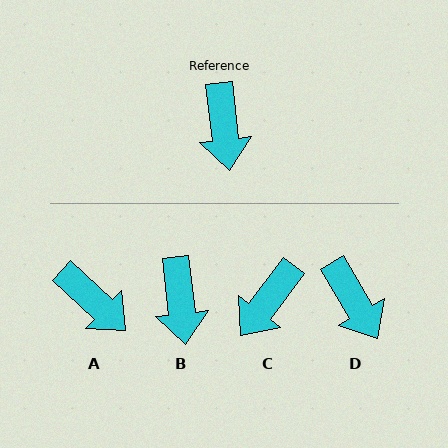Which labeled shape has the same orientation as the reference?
B.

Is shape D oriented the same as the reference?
No, it is off by about 24 degrees.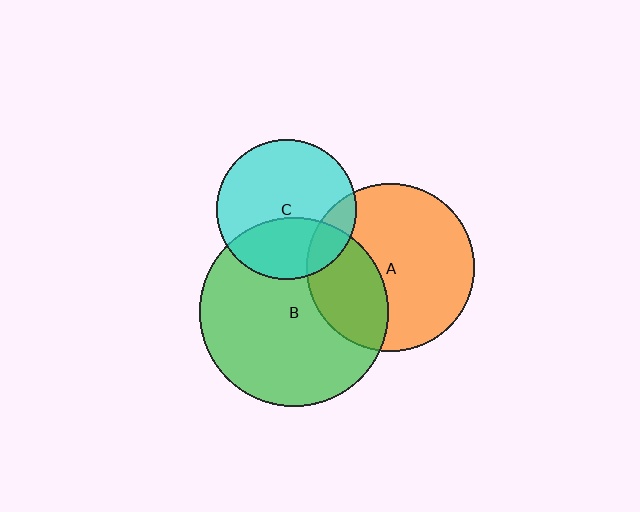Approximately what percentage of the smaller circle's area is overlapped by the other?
Approximately 35%.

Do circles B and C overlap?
Yes.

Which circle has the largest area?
Circle B (green).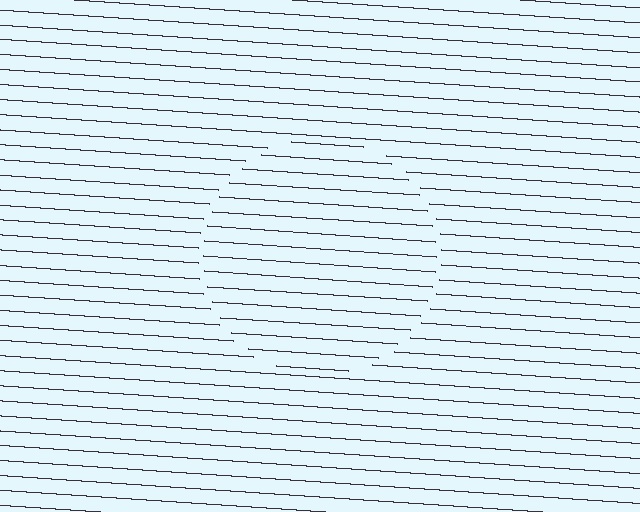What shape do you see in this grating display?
An illusory circle. The interior of the shape contains the same grating, shifted by half a period — the contour is defined by the phase discontinuity where line-ends from the inner and outer gratings abut.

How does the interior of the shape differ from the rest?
The interior of the shape contains the same grating, shifted by half a period — the contour is defined by the phase discontinuity where line-ends from the inner and outer gratings abut.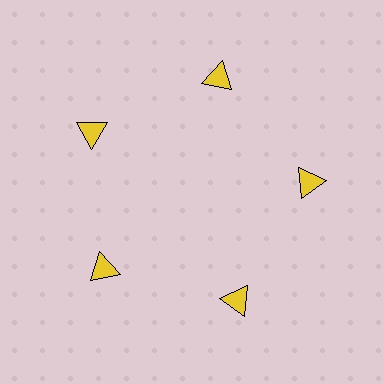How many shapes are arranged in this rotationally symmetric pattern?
There are 5 shapes, arranged in 5 groups of 1.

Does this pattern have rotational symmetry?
Yes, this pattern has 5-fold rotational symmetry. It looks the same after rotating 72 degrees around the center.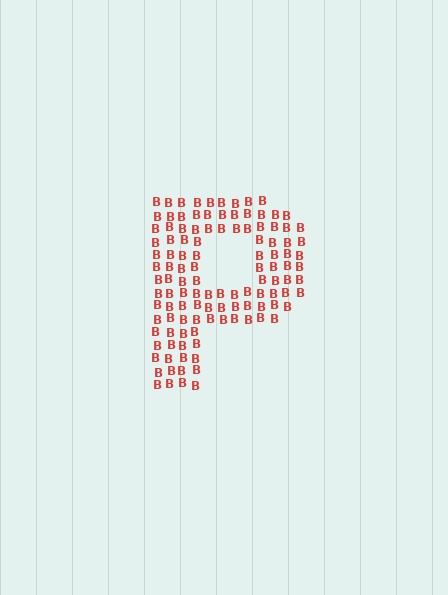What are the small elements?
The small elements are letter B's.